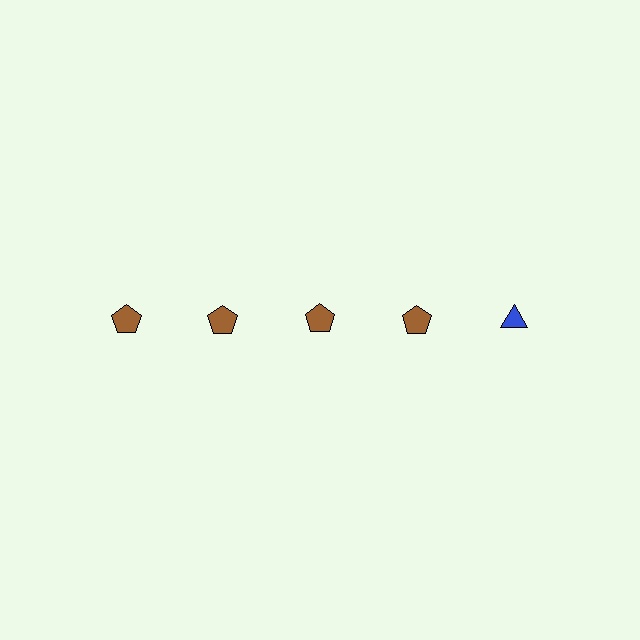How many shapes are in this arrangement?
There are 5 shapes arranged in a grid pattern.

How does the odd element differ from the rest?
It differs in both color (blue instead of brown) and shape (triangle instead of pentagon).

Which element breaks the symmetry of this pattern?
The blue triangle in the top row, rightmost column breaks the symmetry. All other shapes are brown pentagons.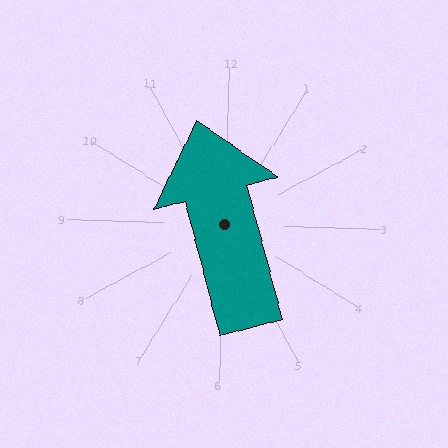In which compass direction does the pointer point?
North.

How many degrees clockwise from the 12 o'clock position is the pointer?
Approximately 344 degrees.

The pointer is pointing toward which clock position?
Roughly 11 o'clock.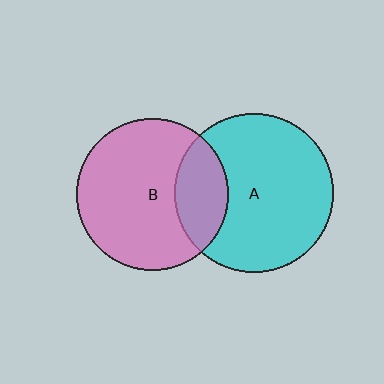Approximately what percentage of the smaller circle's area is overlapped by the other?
Approximately 25%.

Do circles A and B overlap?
Yes.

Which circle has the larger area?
Circle A (cyan).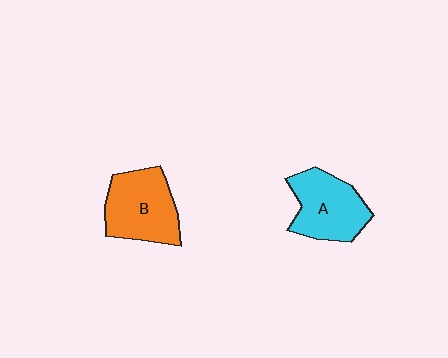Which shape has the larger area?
Shape B (orange).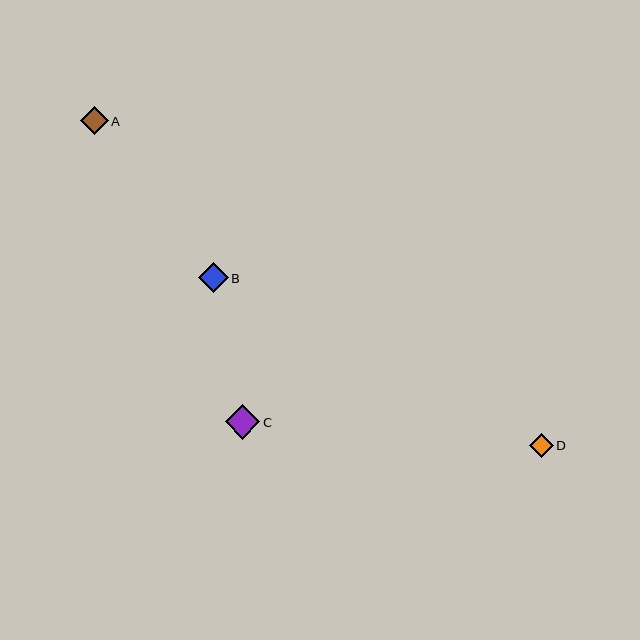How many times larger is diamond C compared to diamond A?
Diamond C is approximately 1.2 times the size of diamond A.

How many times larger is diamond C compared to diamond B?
Diamond C is approximately 1.2 times the size of diamond B.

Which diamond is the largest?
Diamond C is the largest with a size of approximately 35 pixels.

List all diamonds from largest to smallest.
From largest to smallest: C, B, A, D.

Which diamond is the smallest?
Diamond D is the smallest with a size of approximately 24 pixels.